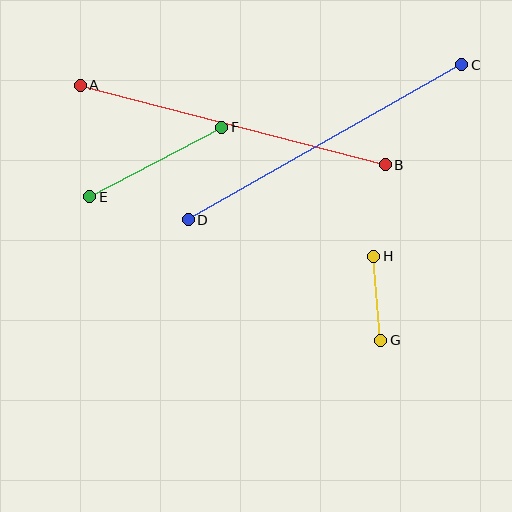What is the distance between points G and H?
The distance is approximately 85 pixels.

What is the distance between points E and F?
The distance is approximately 149 pixels.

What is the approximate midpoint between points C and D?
The midpoint is at approximately (325, 142) pixels.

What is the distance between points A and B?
The distance is approximately 315 pixels.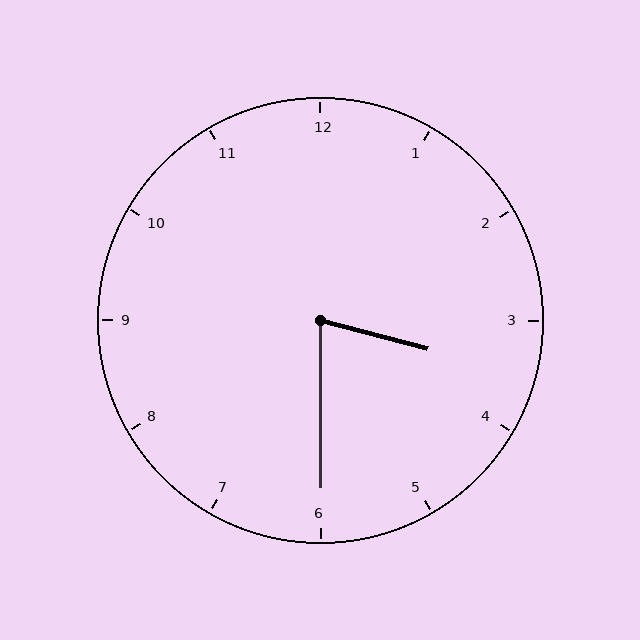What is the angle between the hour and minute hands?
Approximately 75 degrees.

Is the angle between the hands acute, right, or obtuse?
It is acute.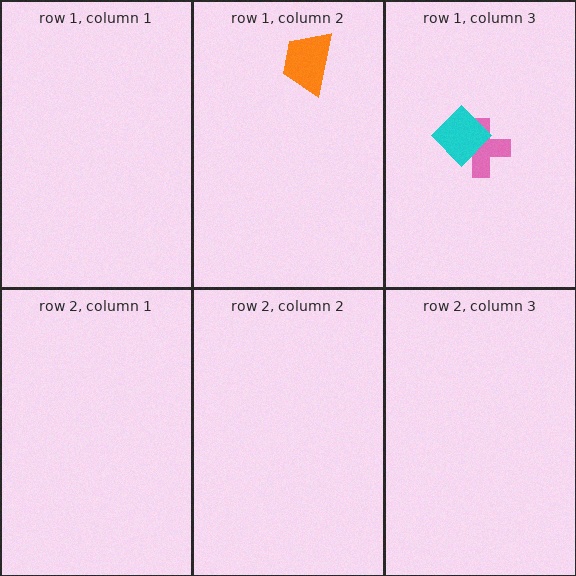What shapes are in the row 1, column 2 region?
The orange trapezoid.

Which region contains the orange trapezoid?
The row 1, column 2 region.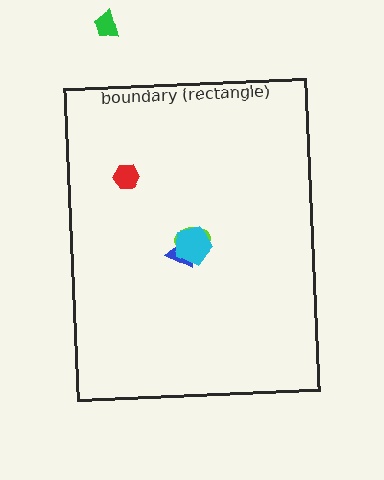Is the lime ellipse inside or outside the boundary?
Inside.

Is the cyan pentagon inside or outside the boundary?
Inside.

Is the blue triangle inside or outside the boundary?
Inside.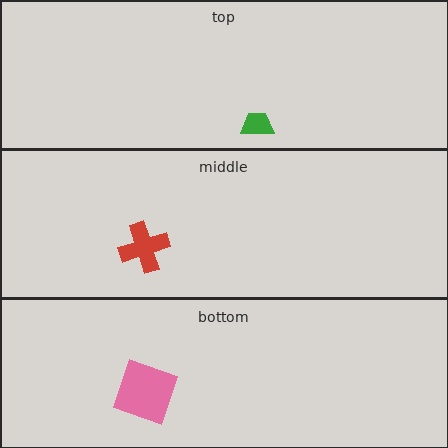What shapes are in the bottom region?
The pink square.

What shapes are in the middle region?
The red cross.